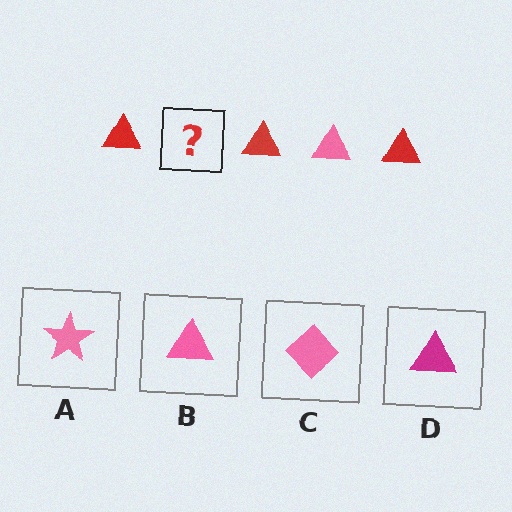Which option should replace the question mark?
Option B.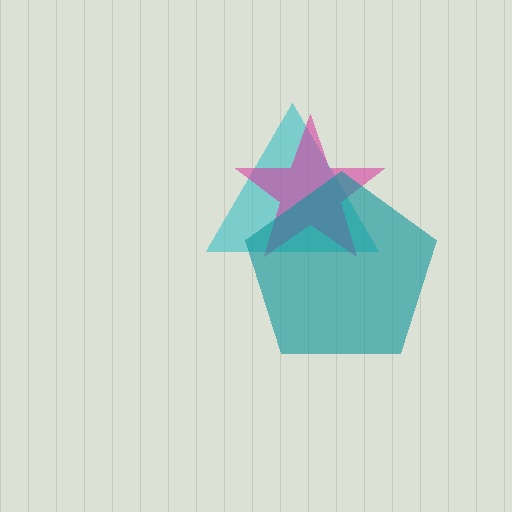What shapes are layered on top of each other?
The layered shapes are: a cyan triangle, a magenta star, a teal pentagon.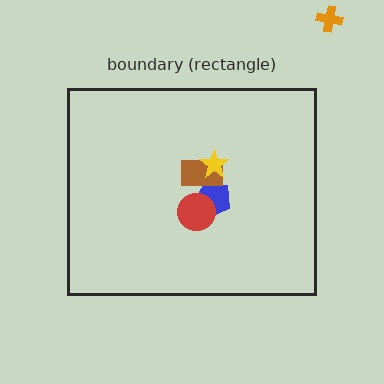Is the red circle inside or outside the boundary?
Inside.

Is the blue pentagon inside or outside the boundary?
Inside.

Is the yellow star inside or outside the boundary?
Inside.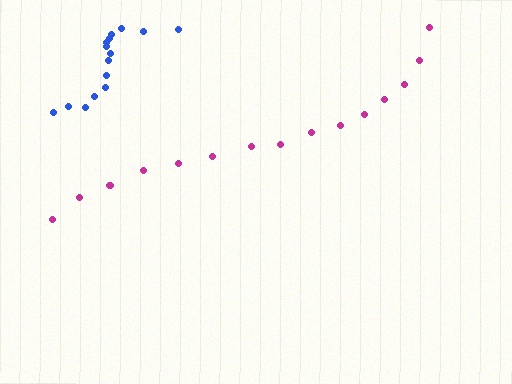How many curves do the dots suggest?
There are 2 distinct paths.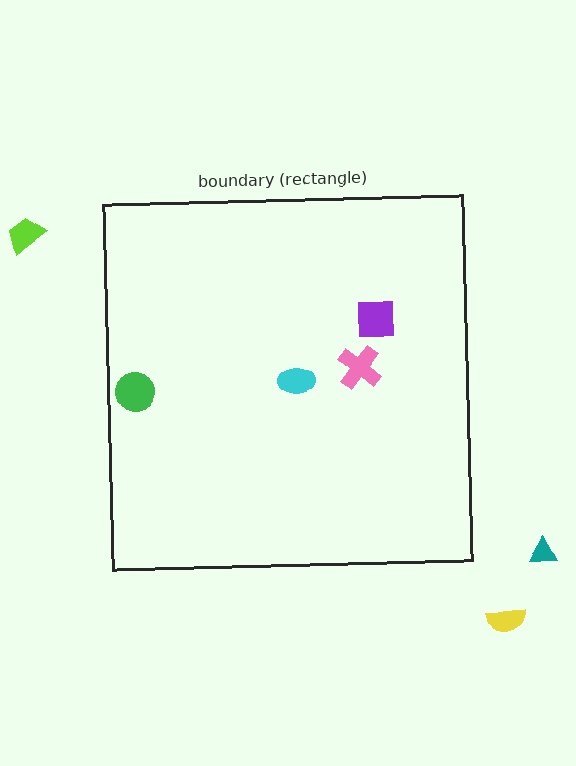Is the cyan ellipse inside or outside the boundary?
Inside.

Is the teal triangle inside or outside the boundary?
Outside.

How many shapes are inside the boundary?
4 inside, 3 outside.